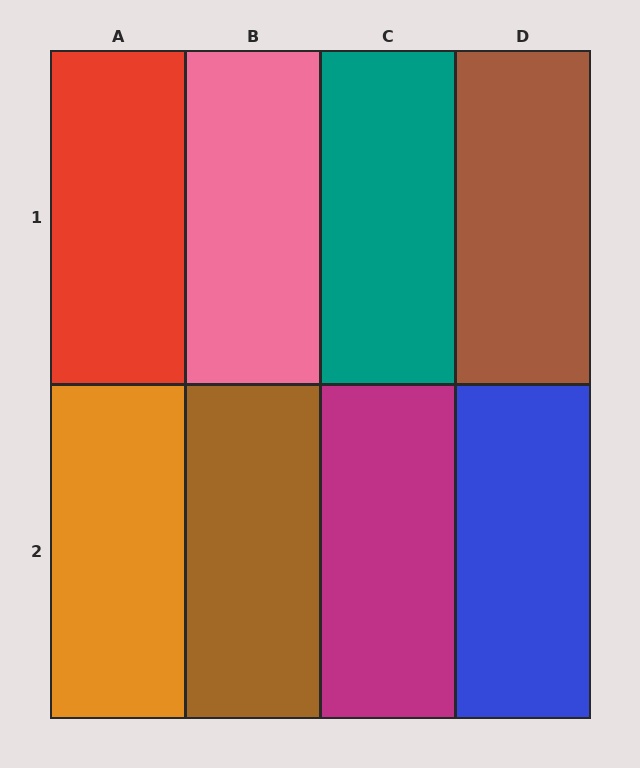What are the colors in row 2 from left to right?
Orange, brown, magenta, blue.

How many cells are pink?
1 cell is pink.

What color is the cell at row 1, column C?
Teal.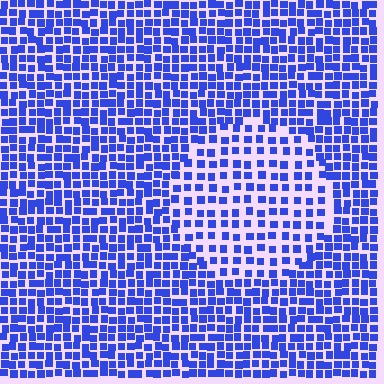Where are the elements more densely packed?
The elements are more densely packed outside the circle boundary.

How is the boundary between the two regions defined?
The boundary is defined by a change in element density (approximately 1.8x ratio). All elements are the same color, size, and shape.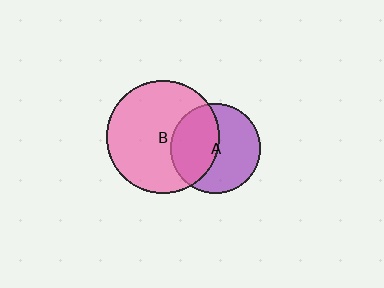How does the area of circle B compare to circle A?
Approximately 1.6 times.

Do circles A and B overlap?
Yes.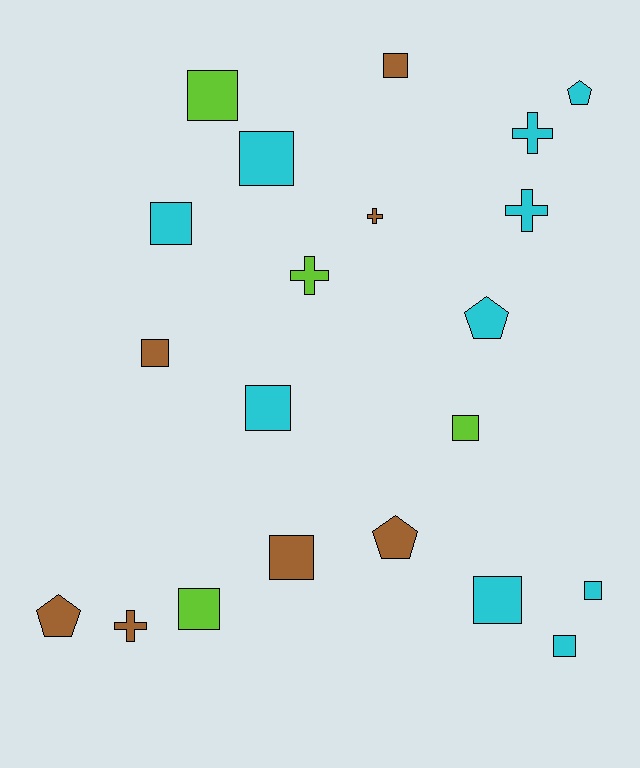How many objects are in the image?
There are 21 objects.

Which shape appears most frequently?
Square, with 12 objects.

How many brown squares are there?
There are 3 brown squares.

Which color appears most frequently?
Cyan, with 10 objects.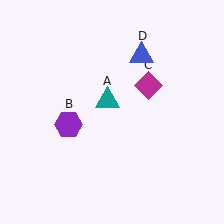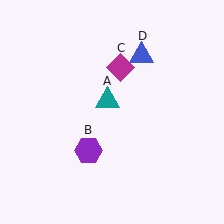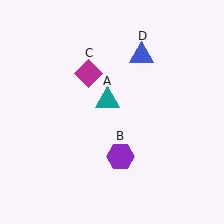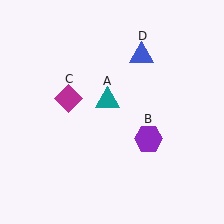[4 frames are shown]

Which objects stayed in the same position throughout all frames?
Teal triangle (object A) and blue triangle (object D) remained stationary.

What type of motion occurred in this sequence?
The purple hexagon (object B), magenta diamond (object C) rotated counterclockwise around the center of the scene.